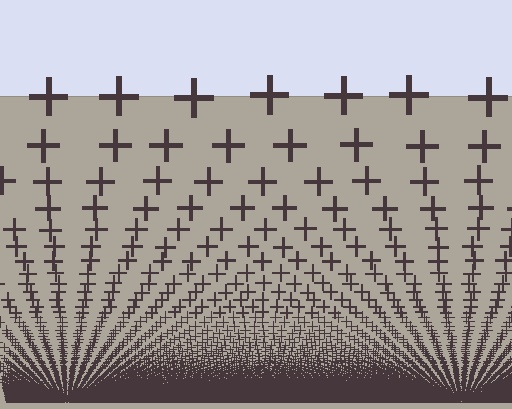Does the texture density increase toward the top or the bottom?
Density increases toward the bottom.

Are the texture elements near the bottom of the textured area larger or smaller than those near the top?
Smaller. The gradient is inverted — elements near the bottom are smaller and denser.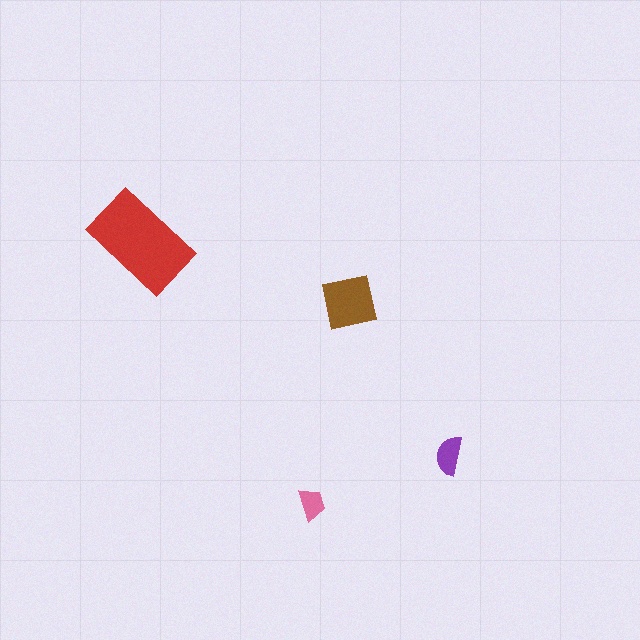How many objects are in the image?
There are 4 objects in the image.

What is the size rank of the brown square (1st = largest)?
2nd.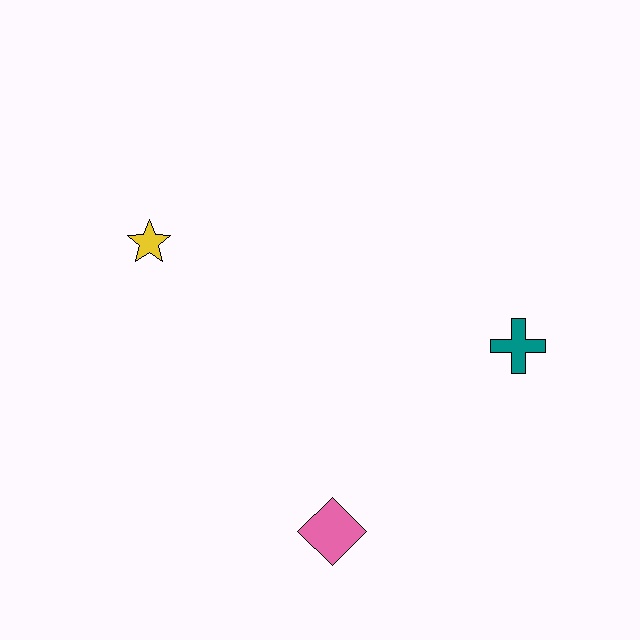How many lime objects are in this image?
There are no lime objects.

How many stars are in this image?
There is 1 star.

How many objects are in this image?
There are 3 objects.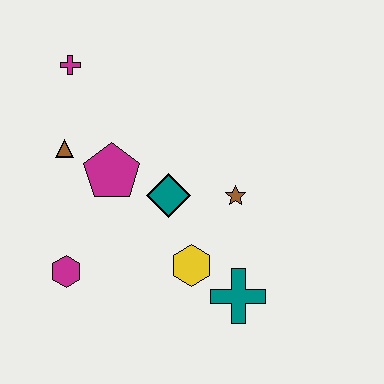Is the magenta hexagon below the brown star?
Yes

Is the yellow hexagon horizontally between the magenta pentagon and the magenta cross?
No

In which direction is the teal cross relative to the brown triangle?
The teal cross is to the right of the brown triangle.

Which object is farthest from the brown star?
The magenta cross is farthest from the brown star.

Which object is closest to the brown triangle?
The magenta pentagon is closest to the brown triangle.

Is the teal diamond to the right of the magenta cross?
Yes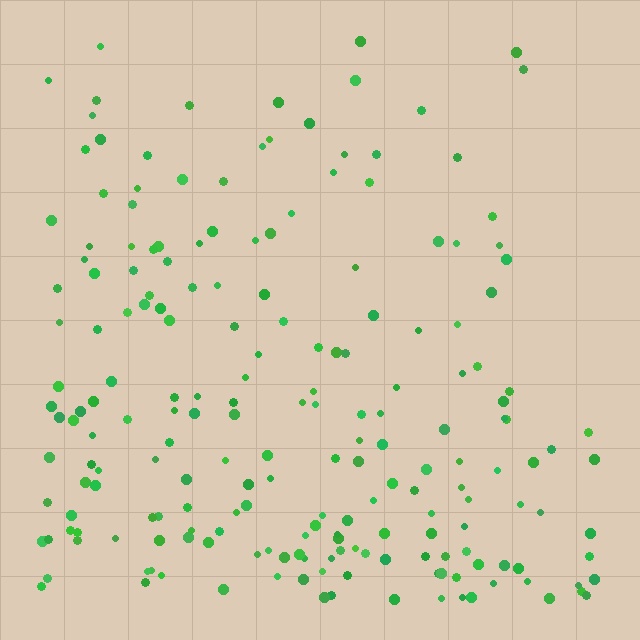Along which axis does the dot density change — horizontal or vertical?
Vertical.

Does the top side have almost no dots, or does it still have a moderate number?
Still a moderate number, just noticeably fewer than the bottom.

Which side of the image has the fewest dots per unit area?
The top.